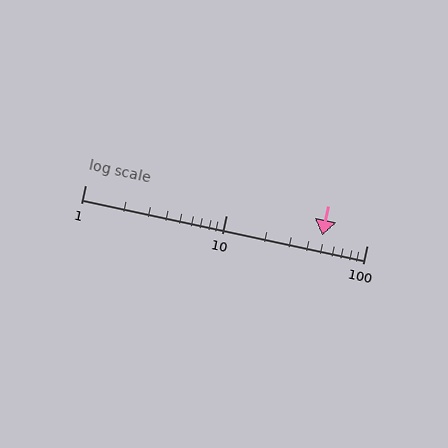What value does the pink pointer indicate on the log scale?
The pointer indicates approximately 48.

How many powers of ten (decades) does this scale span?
The scale spans 2 decades, from 1 to 100.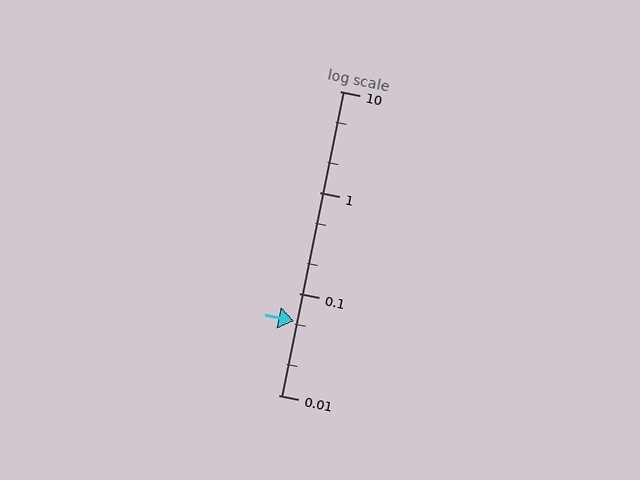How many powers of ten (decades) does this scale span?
The scale spans 3 decades, from 0.01 to 10.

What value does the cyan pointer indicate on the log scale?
The pointer indicates approximately 0.054.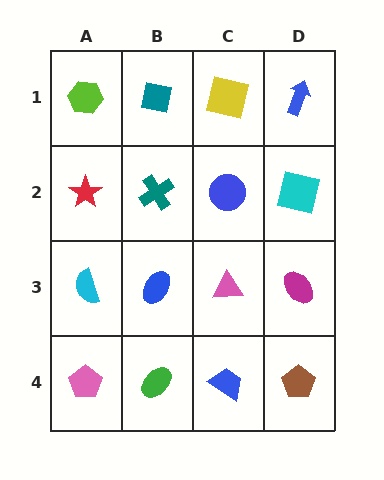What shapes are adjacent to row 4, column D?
A magenta ellipse (row 3, column D), a blue trapezoid (row 4, column C).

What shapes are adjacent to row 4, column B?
A blue ellipse (row 3, column B), a pink pentagon (row 4, column A), a blue trapezoid (row 4, column C).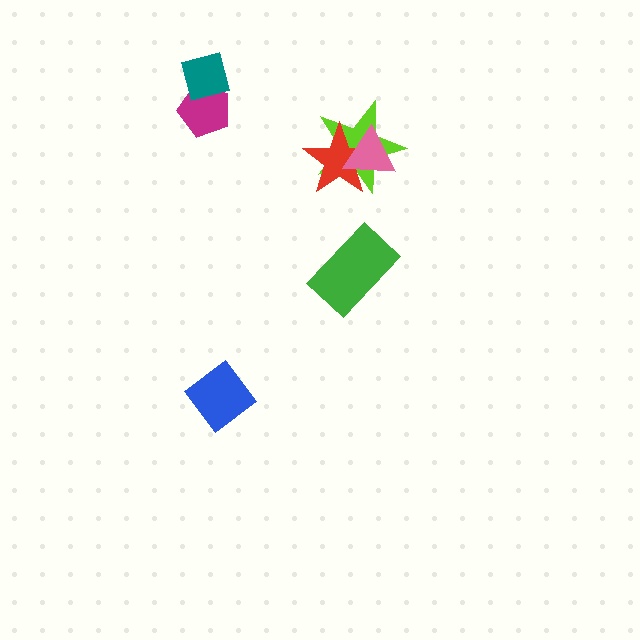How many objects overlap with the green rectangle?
0 objects overlap with the green rectangle.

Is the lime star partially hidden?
Yes, it is partially covered by another shape.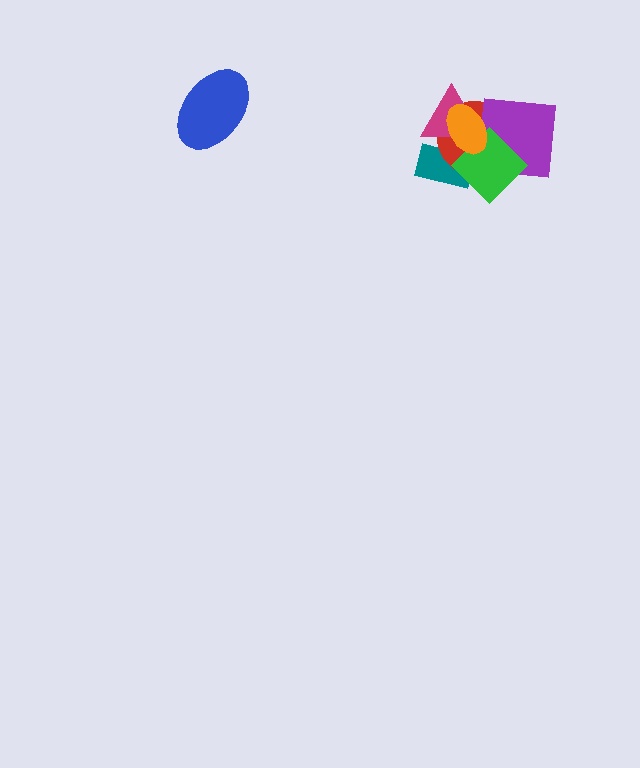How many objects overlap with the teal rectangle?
4 objects overlap with the teal rectangle.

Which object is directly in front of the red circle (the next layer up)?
The purple square is directly in front of the red circle.